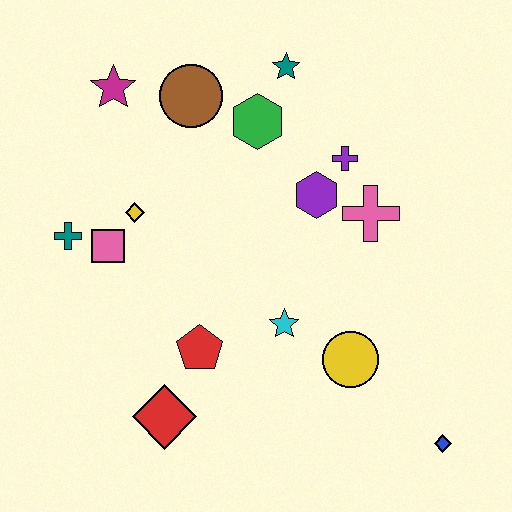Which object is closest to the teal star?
The green hexagon is closest to the teal star.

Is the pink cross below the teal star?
Yes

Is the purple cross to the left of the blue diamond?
Yes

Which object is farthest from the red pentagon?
The teal star is farthest from the red pentagon.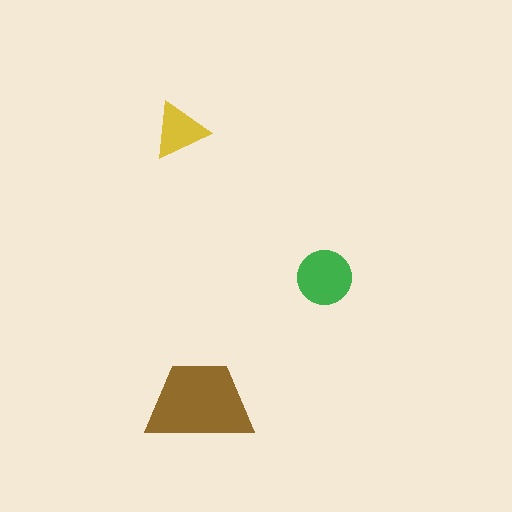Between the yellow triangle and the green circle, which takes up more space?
The green circle.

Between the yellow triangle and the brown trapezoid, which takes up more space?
The brown trapezoid.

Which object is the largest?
The brown trapezoid.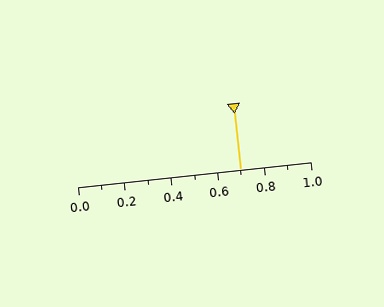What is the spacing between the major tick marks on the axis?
The major ticks are spaced 0.2 apart.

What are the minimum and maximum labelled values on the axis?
The axis runs from 0.0 to 1.0.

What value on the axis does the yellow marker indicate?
The marker indicates approximately 0.7.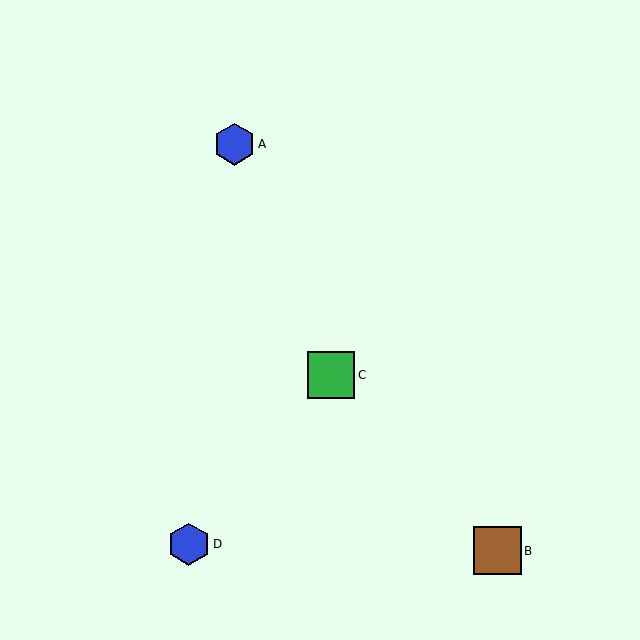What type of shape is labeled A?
Shape A is a blue hexagon.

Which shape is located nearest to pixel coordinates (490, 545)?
The brown square (labeled B) at (497, 551) is nearest to that location.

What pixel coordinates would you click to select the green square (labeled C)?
Click at (331, 375) to select the green square C.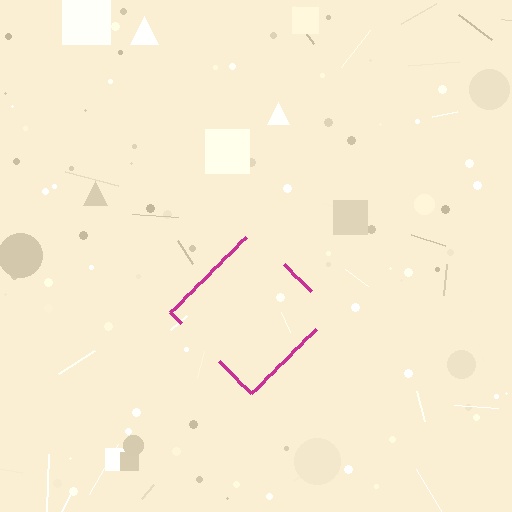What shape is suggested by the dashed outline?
The dashed outline suggests a diamond.